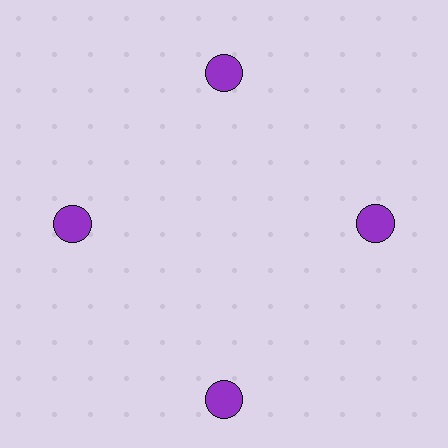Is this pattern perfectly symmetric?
No. The 4 purple circles are arranged in a ring, but one element near the 6 o'clock position is pushed outward from the center, breaking the 4-fold rotational symmetry.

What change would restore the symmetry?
The symmetry would be restored by moving it inward, back onto the ring so that all 4 circles sit at equal angles and equal distance from the center.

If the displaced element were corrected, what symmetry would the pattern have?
It would have 4-fold rotational symmetry — the pattern would map onto itself every 90 degrees.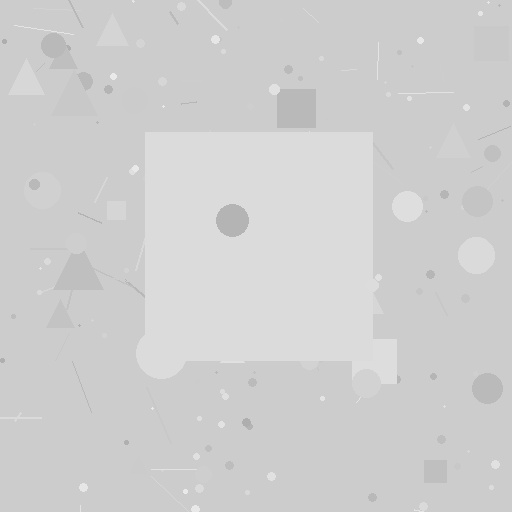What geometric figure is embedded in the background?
A square is embedded in the background.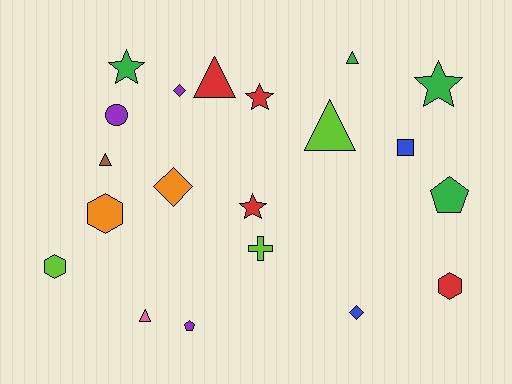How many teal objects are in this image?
There are no teal objects.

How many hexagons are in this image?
There are 3 hexagons.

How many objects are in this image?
There are 20 objects.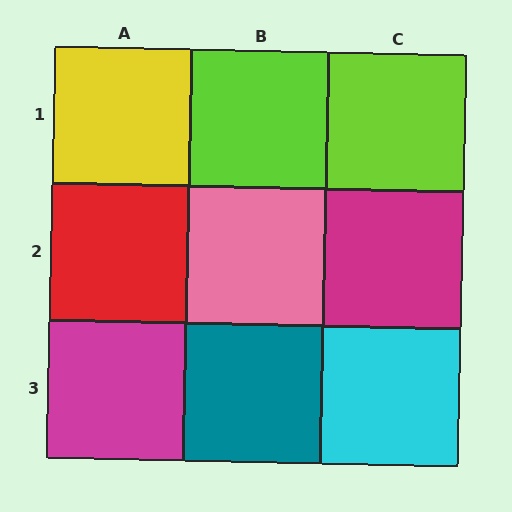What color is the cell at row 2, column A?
Red.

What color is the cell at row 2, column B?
Pink.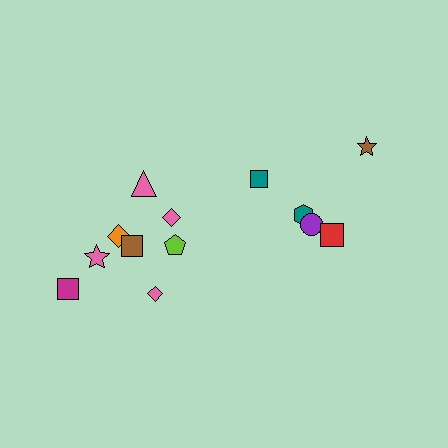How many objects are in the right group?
There are 5 objects.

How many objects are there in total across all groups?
There are 13 objects.